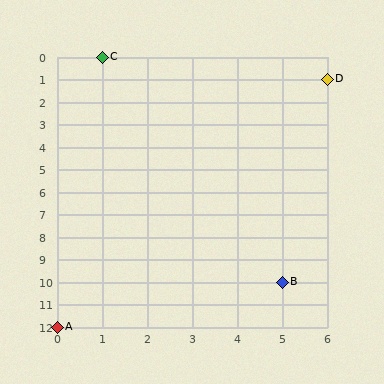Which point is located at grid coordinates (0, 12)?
Point A is at (0, 12).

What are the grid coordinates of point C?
Point C is at grid coordinates (1, 0).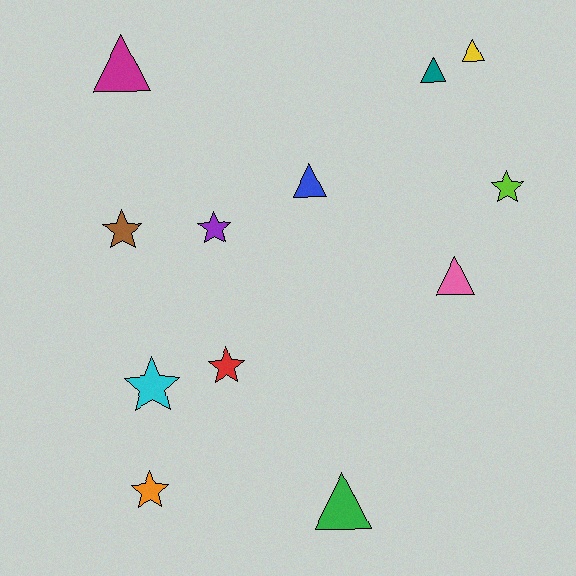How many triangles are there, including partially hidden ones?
There are 6 triangles.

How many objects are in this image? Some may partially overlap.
There are 12 objects.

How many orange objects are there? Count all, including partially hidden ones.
There is 1 orange object.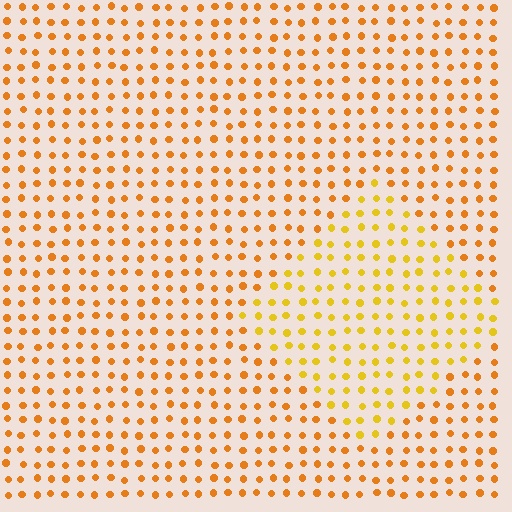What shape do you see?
I see a diamond.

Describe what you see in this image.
The image is filled with small orange elements in a uniform arrangement. A diamond-shaped region is visible where the elements are tinted to a slightly different hue, forming a subtle color boundary.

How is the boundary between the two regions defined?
The boundary is defined purely by a slight shift in hue (about 21 degrees). Spacing, size, and orientation are identical on both sides.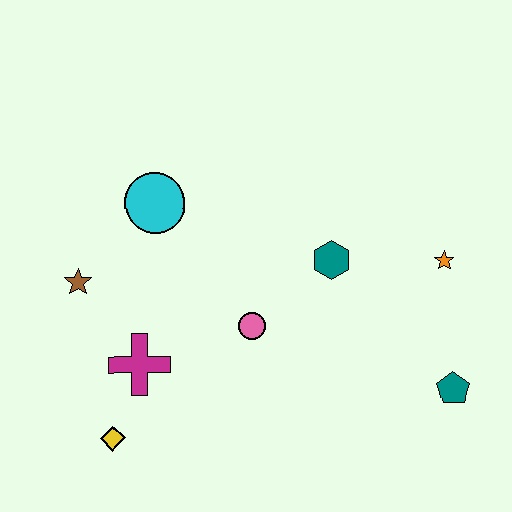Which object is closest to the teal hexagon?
The pink circle is closest to the teal hexagon.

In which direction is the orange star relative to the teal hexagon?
The orange star is to the right of the teal hexagon.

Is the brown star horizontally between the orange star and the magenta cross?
No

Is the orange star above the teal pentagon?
Yes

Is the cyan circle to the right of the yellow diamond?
Yes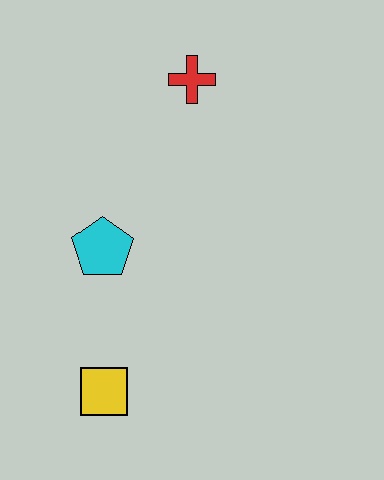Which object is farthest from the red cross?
The yellow square is farthest from the red cross.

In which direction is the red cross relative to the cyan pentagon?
The red cross is above the cyan pentagon.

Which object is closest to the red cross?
The cyan pentagon is closest to the red cross.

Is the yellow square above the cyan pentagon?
No